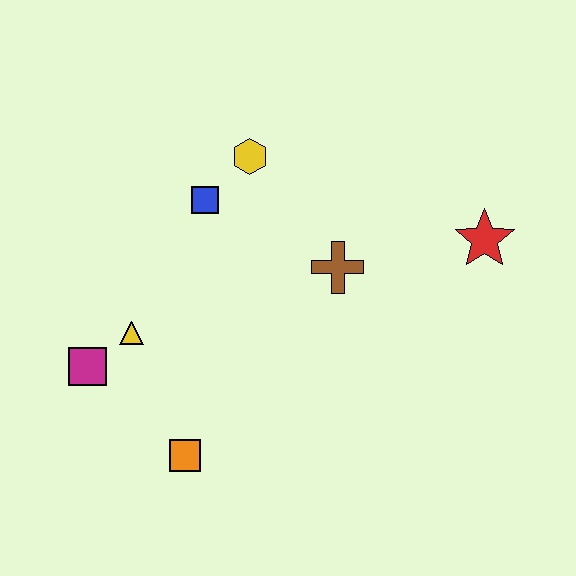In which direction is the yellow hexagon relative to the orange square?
The yellow hexagon is above the orange square.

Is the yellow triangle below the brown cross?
Yes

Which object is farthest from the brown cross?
The magenta square is farthest from the brown cross.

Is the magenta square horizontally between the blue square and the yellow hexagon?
No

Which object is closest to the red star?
The brown cross is closest to the red star.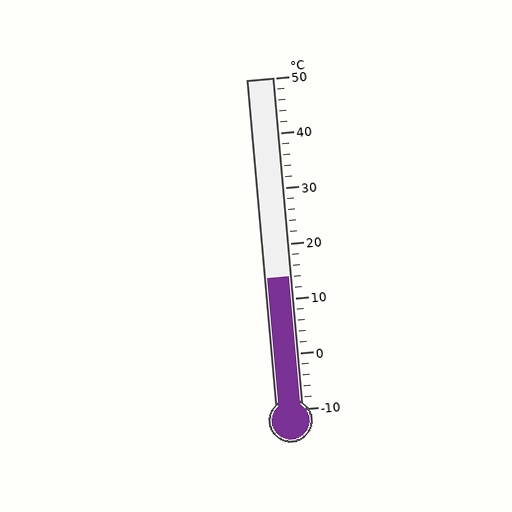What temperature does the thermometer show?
The thermometer shows approximately 14°C.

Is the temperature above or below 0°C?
The temperature is above 0°C.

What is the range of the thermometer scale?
The thermometer scale ranges from -10°C to 50°C.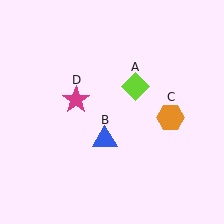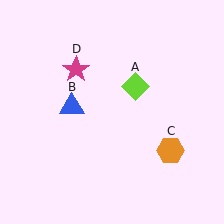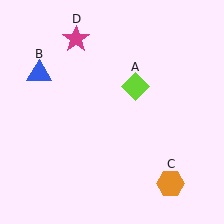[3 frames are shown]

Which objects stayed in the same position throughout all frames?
Lime diamond (object A) remained stationary.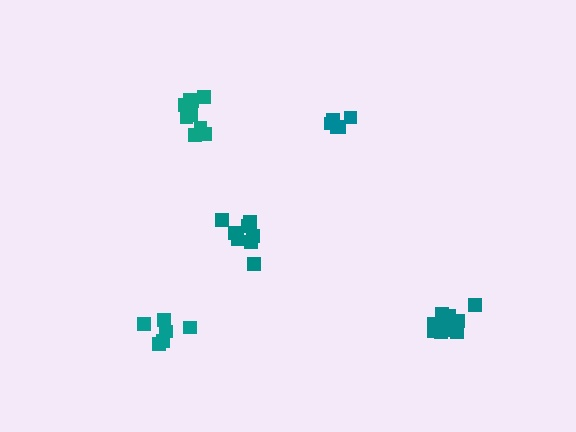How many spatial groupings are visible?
There are 5 spatial groupings.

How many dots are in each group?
Group 1: 5 dots, Group 2: 9 dots, Group 3: 6 dots, Group 4: 8 dots, Group 5: 11 dots (39 total).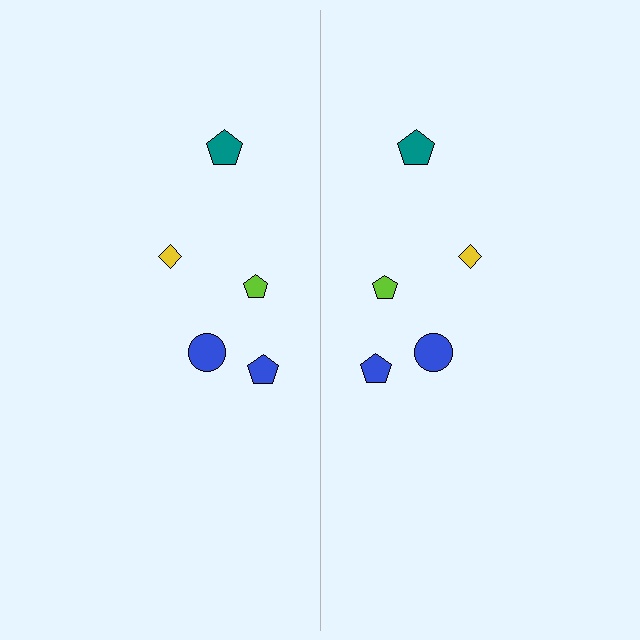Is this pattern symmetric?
Yes, this pattern has bilateral (reflection) symmetry.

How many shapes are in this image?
There are 10 shapes in this image.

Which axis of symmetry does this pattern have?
The pattern has a vertical axis of symmetry running through the center of the image.